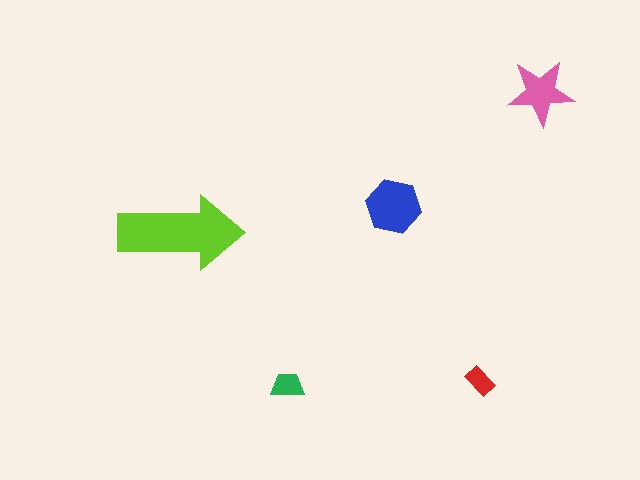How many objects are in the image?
There are 5 objects in the image.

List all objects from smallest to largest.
The red rectangle, the green trapezoid, the pink star, the blue hexagon, the lime arrow.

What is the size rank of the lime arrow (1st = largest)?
1st.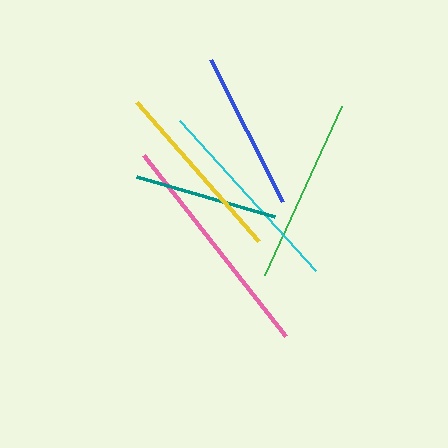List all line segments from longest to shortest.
From longest to shortest: pink, cyan, yellow, green, blue, teal.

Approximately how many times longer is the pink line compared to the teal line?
The pink line is approximately 1.6 times the length of the teal line.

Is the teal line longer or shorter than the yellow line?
The yellow line is longer than the teal line.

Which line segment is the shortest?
The teal line is the shortest at approximately 144 pixels.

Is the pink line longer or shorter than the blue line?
The pink line is longer than the blue line.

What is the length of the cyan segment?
The cyan segment is approximately 202 pixels long.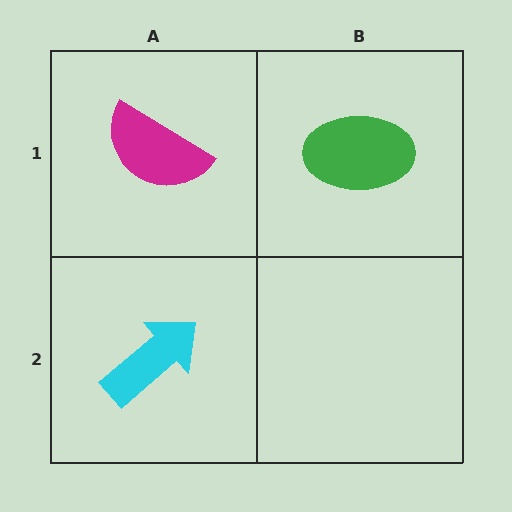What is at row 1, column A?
A magenta semicircle.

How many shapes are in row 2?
1 shape.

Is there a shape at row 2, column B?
No, that cell is empty.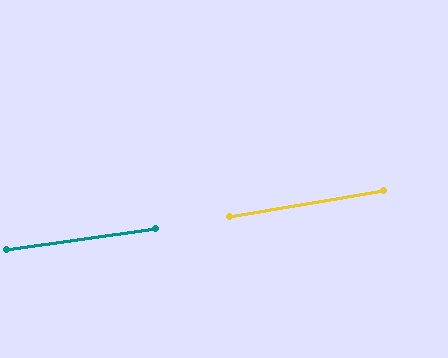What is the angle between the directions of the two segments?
Approximately 2 degrees.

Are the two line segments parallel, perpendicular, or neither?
Parallel — their directions differ by only 1.7°.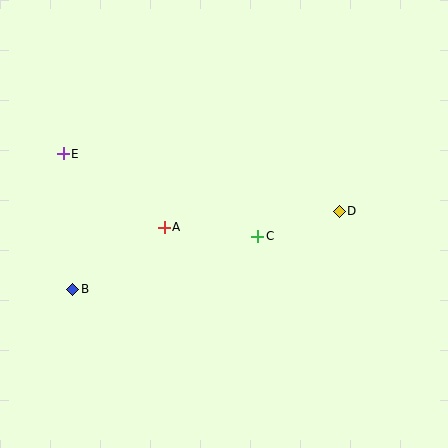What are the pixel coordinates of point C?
Point C is at (258, 236).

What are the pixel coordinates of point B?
Point B is at (73, 289).